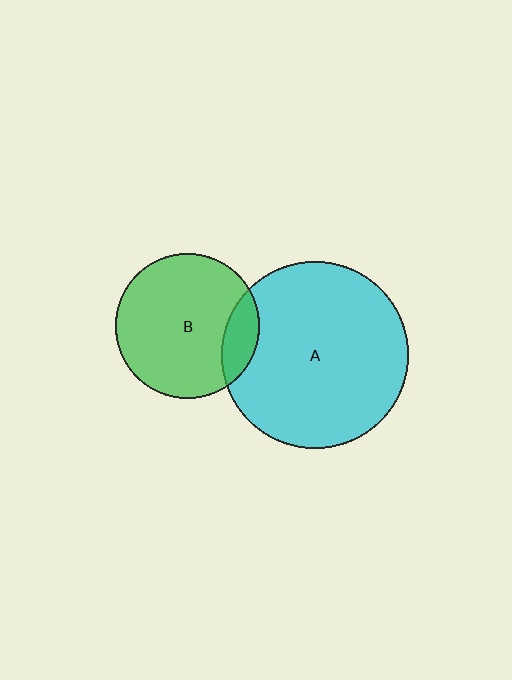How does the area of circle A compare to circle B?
Approximately 1.7 times.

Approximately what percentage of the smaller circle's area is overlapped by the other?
Approximately 15%.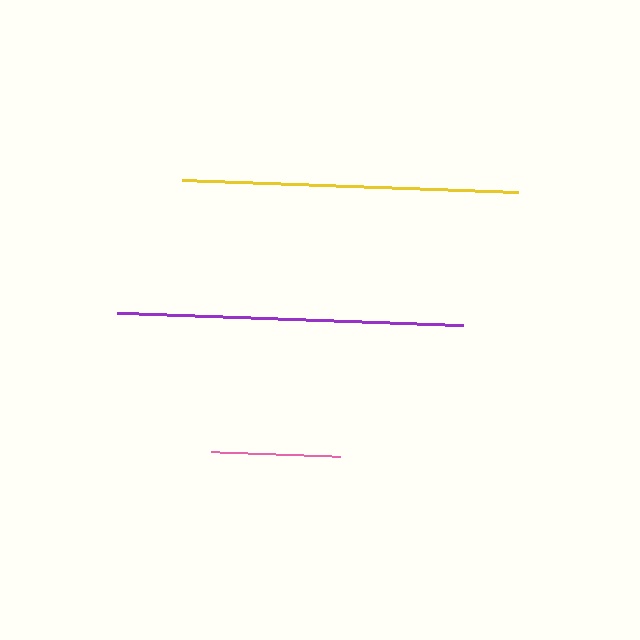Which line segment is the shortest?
The pink line is the shortest at approximately 129 pixels.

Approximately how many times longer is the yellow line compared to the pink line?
The yellow line is approximately 2.6 times the length of the pink line.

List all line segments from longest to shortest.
From longest to shortest: purple, yellow, pink.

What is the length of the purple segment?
The purple segment is approximately 347 pixels long.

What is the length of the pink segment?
The pink segment is approximately 129 pixels long.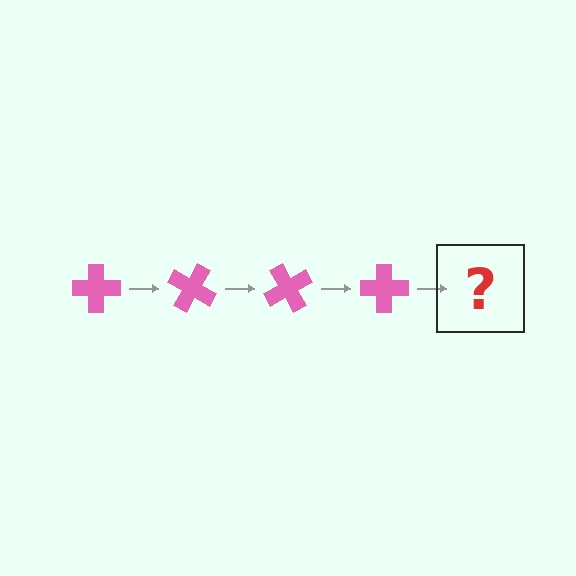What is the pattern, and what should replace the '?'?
The pattern is that the cross rotates 30 degrees each step. The '?' should be a pink cross rotated 120 degrees.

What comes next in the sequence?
The next element should be a pink cross rotated 120 degrees.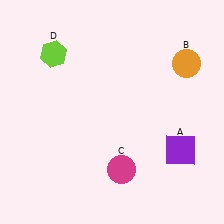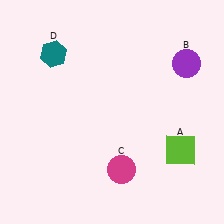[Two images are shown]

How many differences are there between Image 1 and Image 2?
There are 3 differences between the two images.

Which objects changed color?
A changed from purple to lime. B changed from orange to purple. D changed from lime to teal.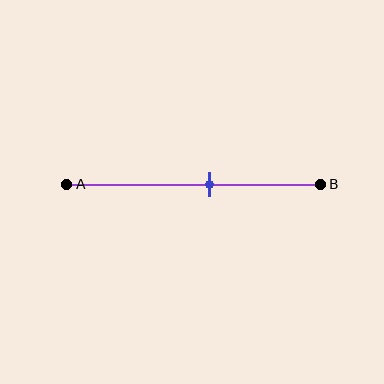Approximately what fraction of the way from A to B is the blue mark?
The blue mark is approximately 55% of the way from A to B.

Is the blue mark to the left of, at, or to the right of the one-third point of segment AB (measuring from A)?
The blue mark is to the right of the one-third point of segment AB.